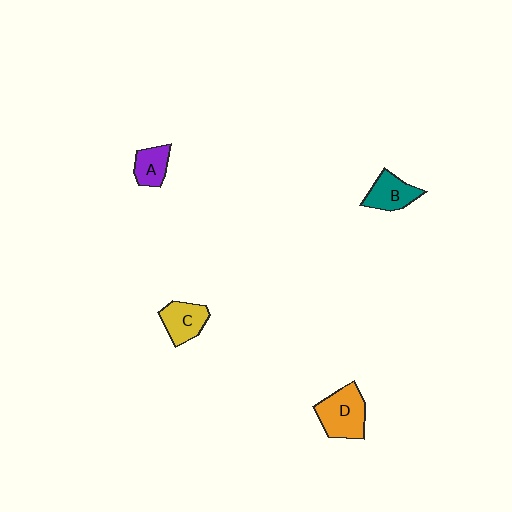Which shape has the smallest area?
Shape A (purple).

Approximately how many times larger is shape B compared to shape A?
Approximately 1.2 times.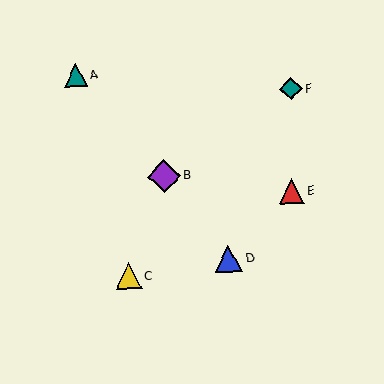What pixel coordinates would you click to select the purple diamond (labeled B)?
Click at (164, 176) to select the purple diamond B.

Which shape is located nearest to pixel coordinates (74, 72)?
The teal triangle (labeled A) at (76, 75) is nearest to that location.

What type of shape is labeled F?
Shape F is a teal diamond.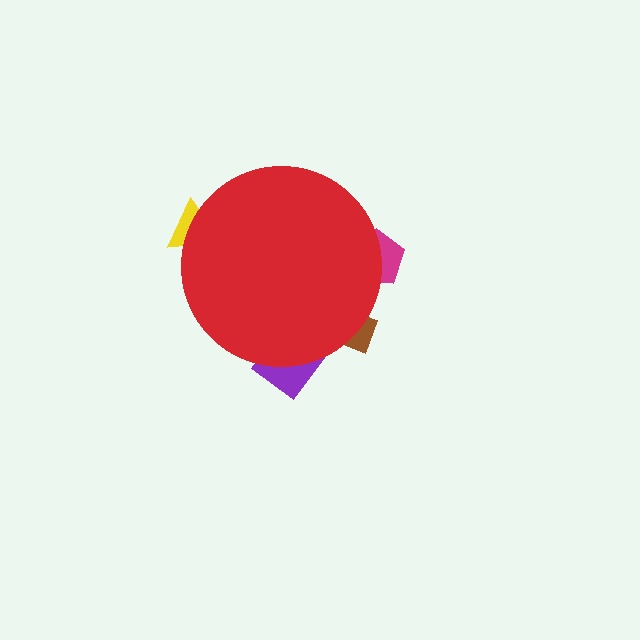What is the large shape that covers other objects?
A red circle.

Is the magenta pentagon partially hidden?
Yes, the magenta pentagon is partially hidden behind the red circle.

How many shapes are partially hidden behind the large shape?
4 shapes are partially hidden.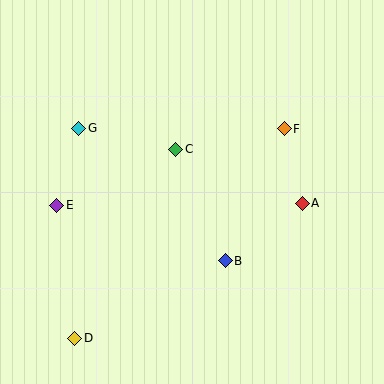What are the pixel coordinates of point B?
Point B is at (225, 261).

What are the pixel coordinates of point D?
Point D is at (75, 338).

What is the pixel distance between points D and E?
The distance between D and E is 134 pixels.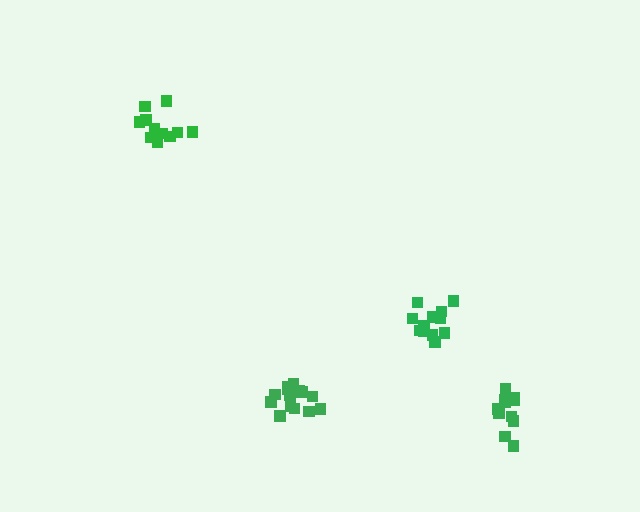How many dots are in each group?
Group 1: 11 dots, Group 2: 17 dots, Group 3: 11 dots, Group 4: 12 dots (51 total).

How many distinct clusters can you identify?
There are 4 distinct clusters.